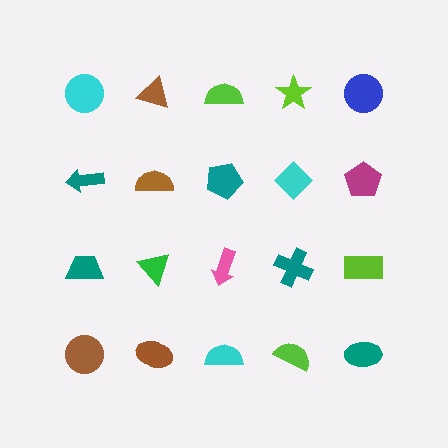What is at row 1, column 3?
A lime semicircle.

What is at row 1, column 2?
A brown triangle.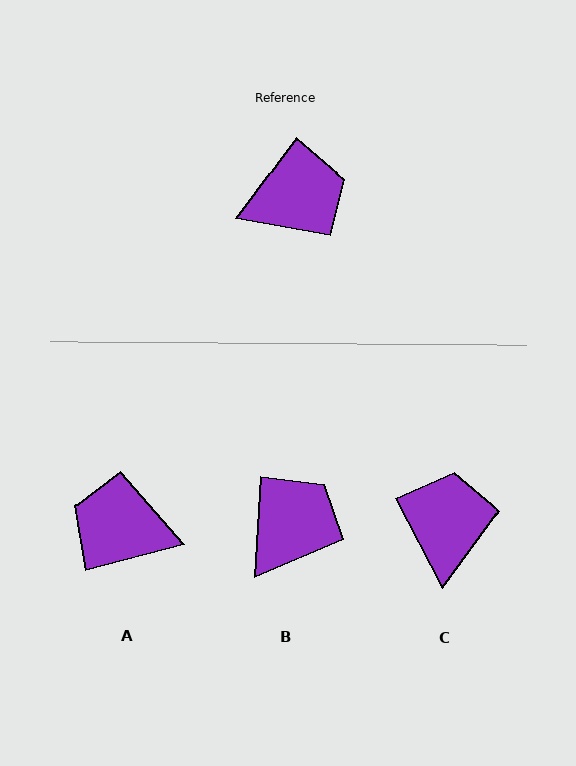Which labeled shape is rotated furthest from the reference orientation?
A, about 141 degrees away.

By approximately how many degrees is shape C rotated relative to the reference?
Approximately 64 degrees counter-clockwise.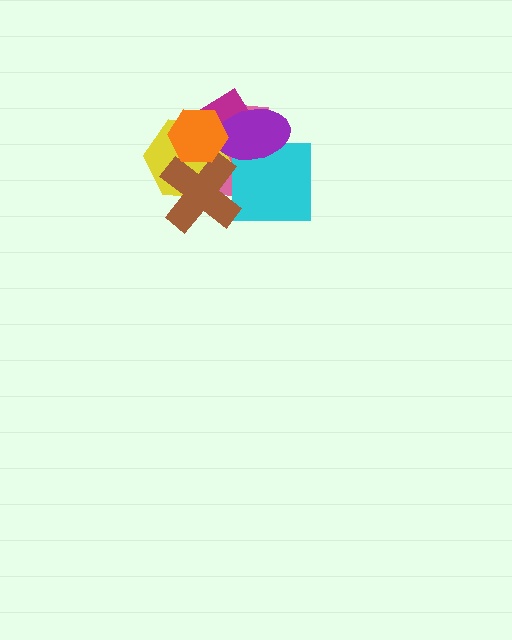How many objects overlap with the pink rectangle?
6 objects overlap with the pink rectangle.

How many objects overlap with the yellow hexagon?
5 objects overlap with the yellow hexagon.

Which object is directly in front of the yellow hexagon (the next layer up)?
The magenta diamond is directly in front of the yellow hexagon.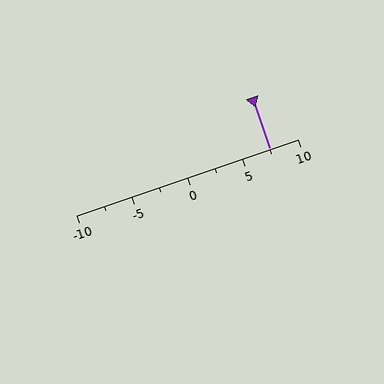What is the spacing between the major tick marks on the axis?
The major ticks are spaced 5 apart.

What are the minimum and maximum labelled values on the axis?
The axis runs from -10 to 10.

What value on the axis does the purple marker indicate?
The marker indicates approximately 7.5.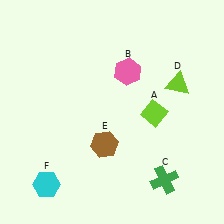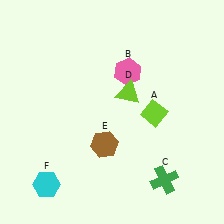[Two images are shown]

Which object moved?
The lime triangle (D) moved left.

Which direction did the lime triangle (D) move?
The lime triangle (D) moved left.